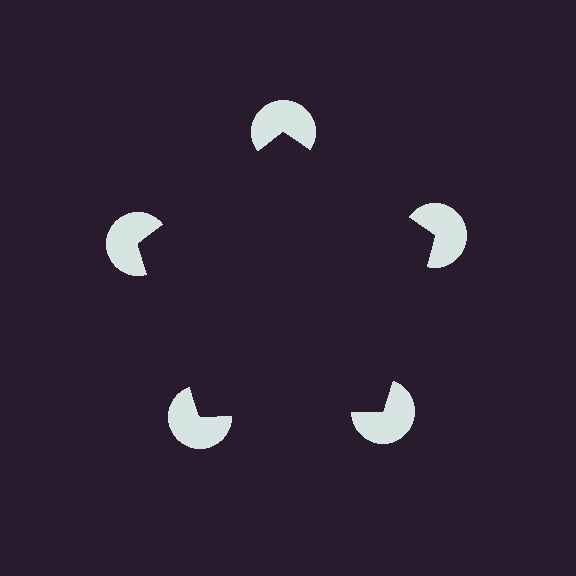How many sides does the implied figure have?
5 sides.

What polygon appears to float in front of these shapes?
An illusory pentagon — its edges are inferred from the aligned wedge cuts in the pac-man discs, not physically drawn.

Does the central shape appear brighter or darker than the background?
It typically appears slightly darker than the background, even though no actual brightness change is drawn.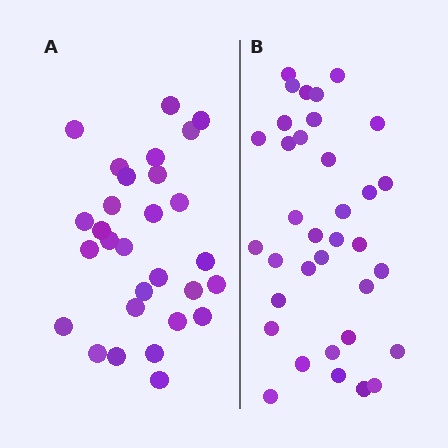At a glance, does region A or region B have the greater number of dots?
Region B (the right region) has more dots.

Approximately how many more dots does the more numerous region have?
Region B has about 6 more dots than region A.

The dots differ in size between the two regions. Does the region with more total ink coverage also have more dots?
No. Region A has more total ink coverage because its dots are larger, but region B actually contains more individual dots. Total area can be misleading — the number of items is what matters here.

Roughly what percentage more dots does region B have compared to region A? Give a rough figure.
About 20% more.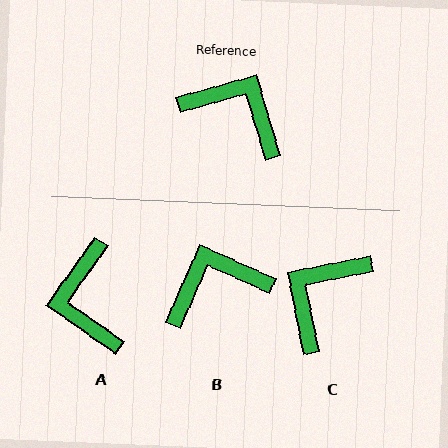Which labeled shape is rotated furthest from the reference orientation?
A, about 129 degrees away.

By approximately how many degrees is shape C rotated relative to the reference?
Approximately 85 degrees counter-clockwise.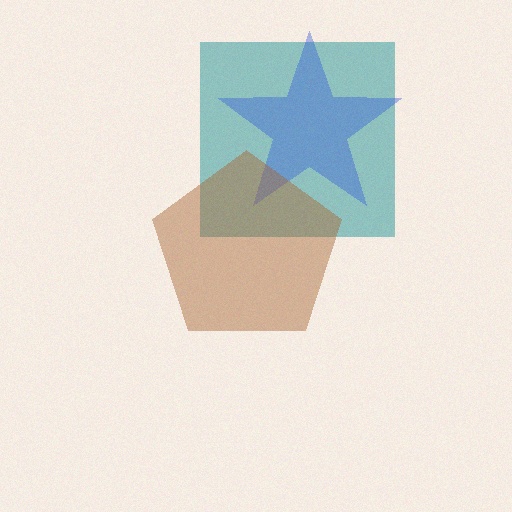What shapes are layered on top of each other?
The layered shapes are: a teal square, a blue star, a brown pentagon.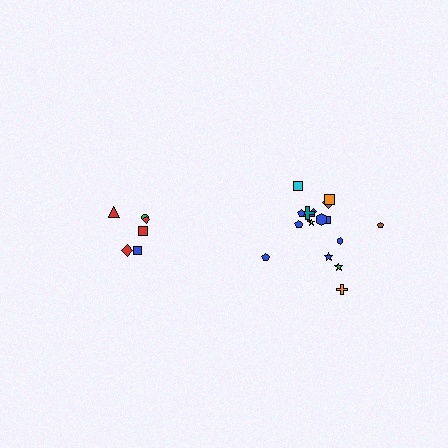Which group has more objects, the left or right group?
The right group.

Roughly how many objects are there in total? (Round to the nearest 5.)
Roughly 25 objects in total.